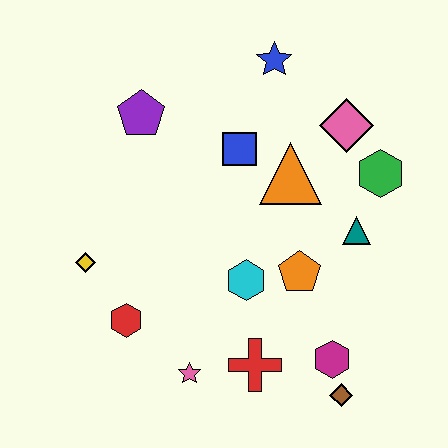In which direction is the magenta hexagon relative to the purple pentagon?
The magenta hexagon is below the purple pentagon.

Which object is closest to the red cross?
The pink star is closest to the red cross.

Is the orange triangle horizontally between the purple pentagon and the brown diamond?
Yes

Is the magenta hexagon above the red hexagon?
No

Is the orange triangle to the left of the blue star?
No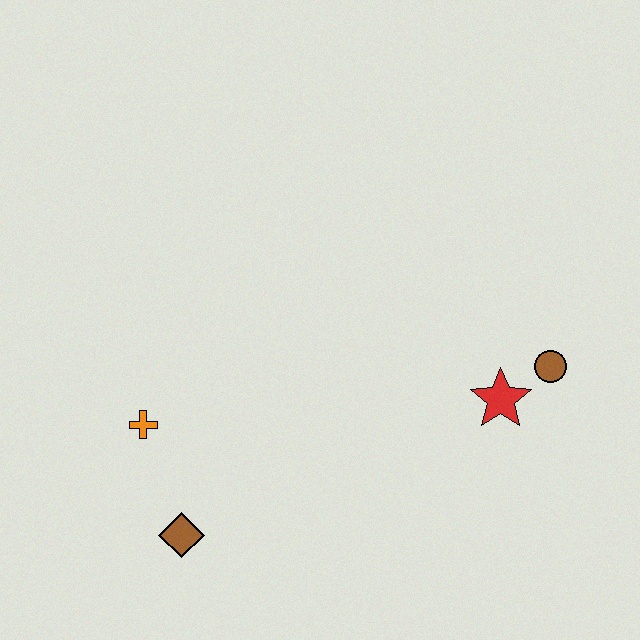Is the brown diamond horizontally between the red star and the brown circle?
No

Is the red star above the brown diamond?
Yes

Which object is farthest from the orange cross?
The brown circle is farthest from the orange cross.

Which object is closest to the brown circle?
The red star is closest to the brown circle.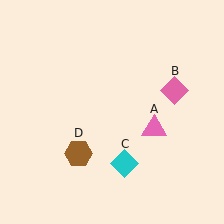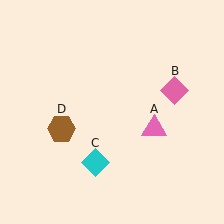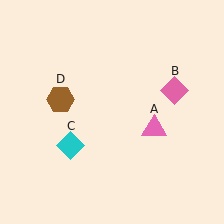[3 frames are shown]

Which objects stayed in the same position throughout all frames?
Pink triangle (object A) and pink diamond (object B) remained stationary.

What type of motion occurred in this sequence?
The cyan diamond (object C), brown hexagon (object D) rotated clockwise around the center of the scene.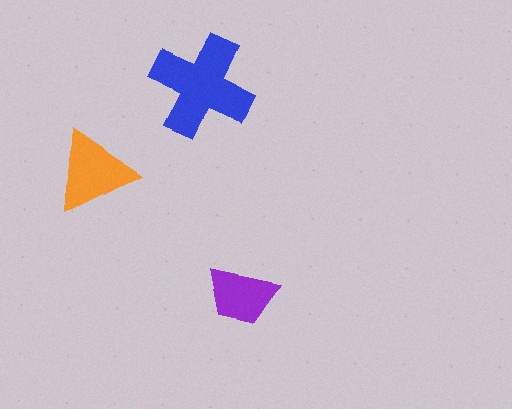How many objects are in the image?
There are 3 objects in the image.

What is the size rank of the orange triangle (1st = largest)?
2nd.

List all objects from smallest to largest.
The purple trapezoid, the orange triangle, the blue cross.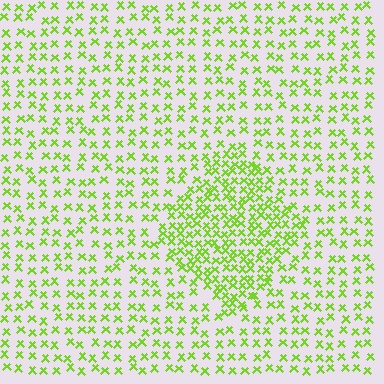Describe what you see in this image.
The image contains small lime elements arranged at two different densities. A diamond-shaped region is visible where the elements are more densely packed than the surrounding area.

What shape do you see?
I see a diamond.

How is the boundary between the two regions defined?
The boundary is defined by a change in element density (approximately 2.0x ratio). All elements are the same color, size, and shape.